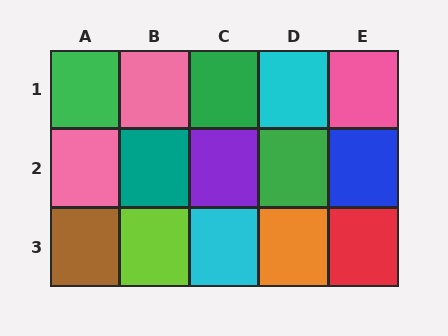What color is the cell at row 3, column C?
Cyan.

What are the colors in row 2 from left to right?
Pink, teal, purple, green, blue.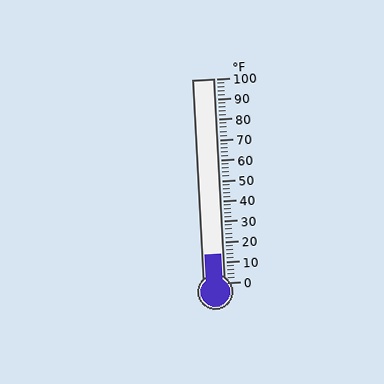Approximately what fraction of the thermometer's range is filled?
The thermometer is filled to approximately 15% of its range.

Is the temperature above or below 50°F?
The temperature is below 50°F.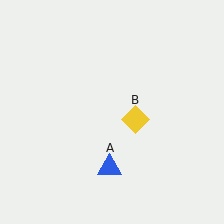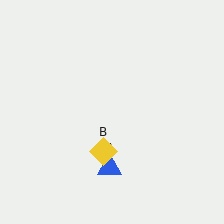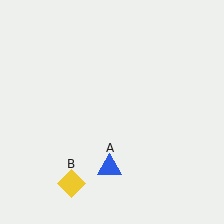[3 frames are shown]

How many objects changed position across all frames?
1 object changed position: yellow diamond (object B).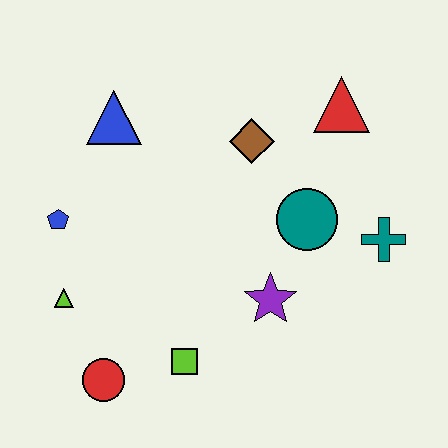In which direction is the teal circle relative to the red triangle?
The teal circle is below the red triangle.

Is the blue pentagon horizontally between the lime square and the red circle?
No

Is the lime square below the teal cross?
Yes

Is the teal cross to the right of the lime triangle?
Yes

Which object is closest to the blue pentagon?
The lime triangle is closest to the blue pentagon.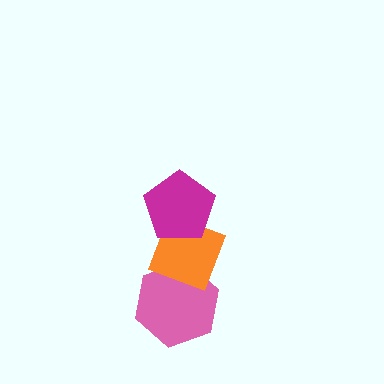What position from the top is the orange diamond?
The orange diamond is 2nd from the top.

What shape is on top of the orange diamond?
The magenta pentagon is on top of the orange diamond.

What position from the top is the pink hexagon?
The pink hexagon is 3rd from the top.